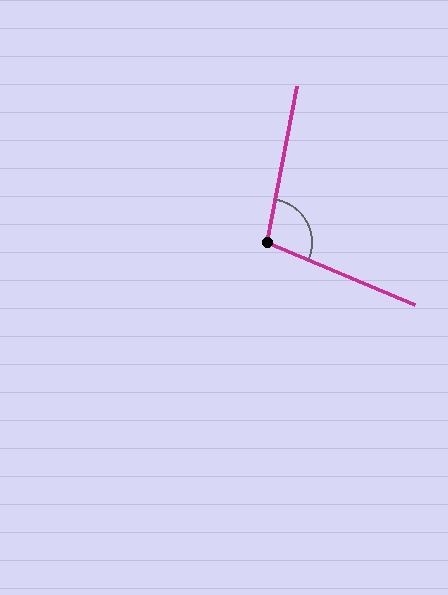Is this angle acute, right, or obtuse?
It is obtuse.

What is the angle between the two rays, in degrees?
Approximately 102 degrees.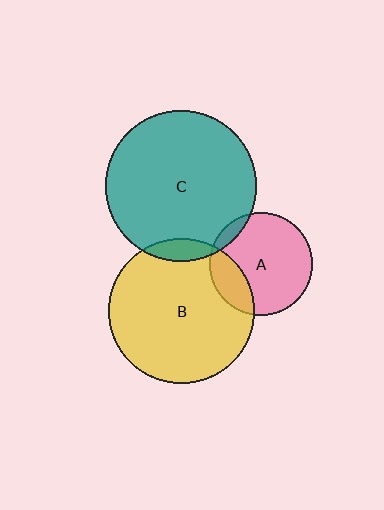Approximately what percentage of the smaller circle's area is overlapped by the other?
Approximately 5%.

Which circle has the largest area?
Circle C (teal).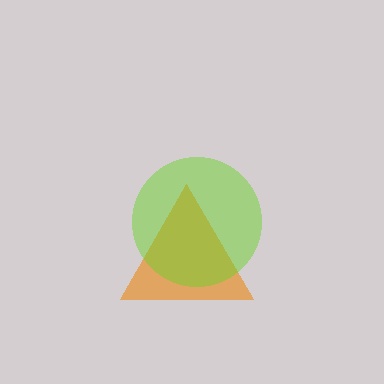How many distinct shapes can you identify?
There are 2 distinct shapes: an orange triangle, a lime circle.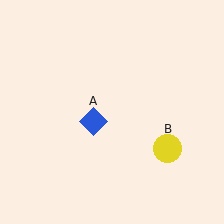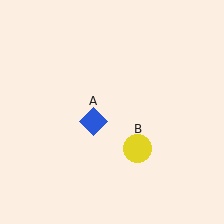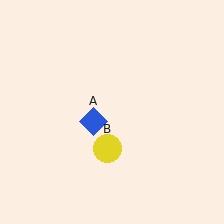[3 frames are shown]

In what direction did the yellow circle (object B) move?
The yellow circle (object B) moved left.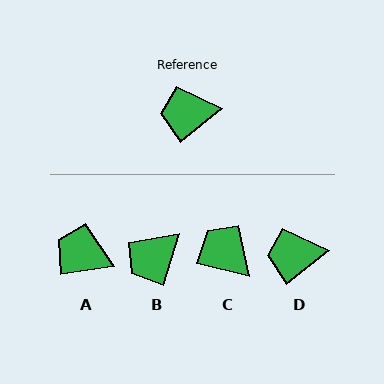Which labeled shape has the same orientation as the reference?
D.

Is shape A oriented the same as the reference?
No, it is off by about 30 degrees.